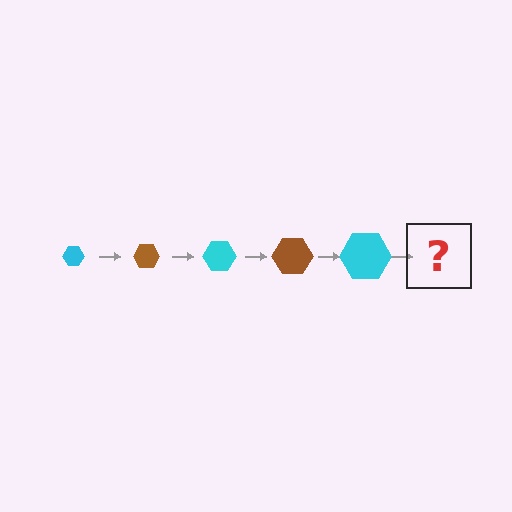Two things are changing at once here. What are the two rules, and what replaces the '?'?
The two rules are that the hexagon grows larger each step and the color cycles through cyan and brown. The '?' should be a brown hexagon, larger than the previous one.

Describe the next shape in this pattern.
It should be a brown hexagon, larger than the previous one.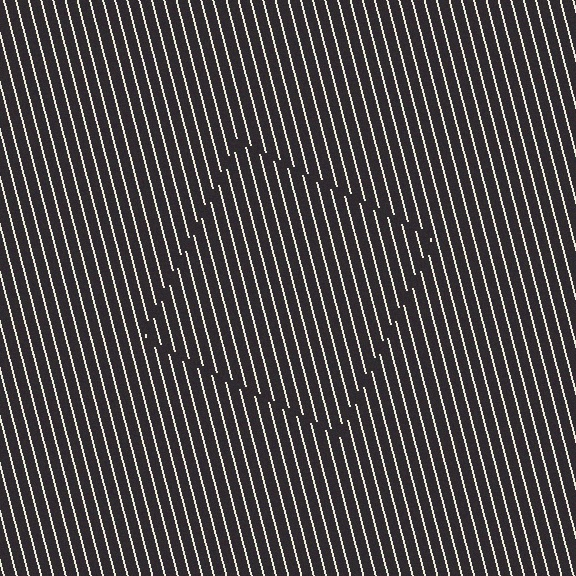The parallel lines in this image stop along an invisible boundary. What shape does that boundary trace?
An illusory square. The interior of the shape contains the same grating, shifted by half a period — the contour is defined by the phase discontinuity where line-ends from the inner and outer gratings abut.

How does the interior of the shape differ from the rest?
The interior of the shape contains the same grating, shifted by half a period — the contour is defined by the phase discontinuity where line-ends from the inner and outer gratings abut.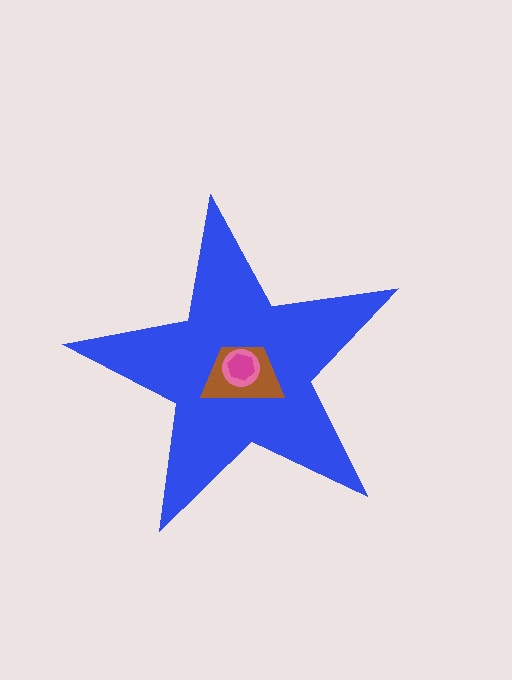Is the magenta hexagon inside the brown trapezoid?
Yes.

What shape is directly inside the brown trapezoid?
The pink circle.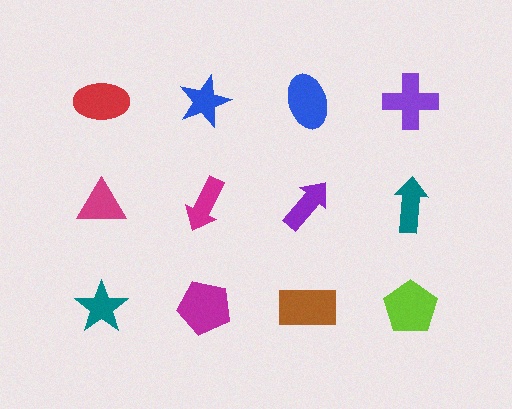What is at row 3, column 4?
A lime pentagon.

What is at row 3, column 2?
A magenta pentagon.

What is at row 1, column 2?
A blue star.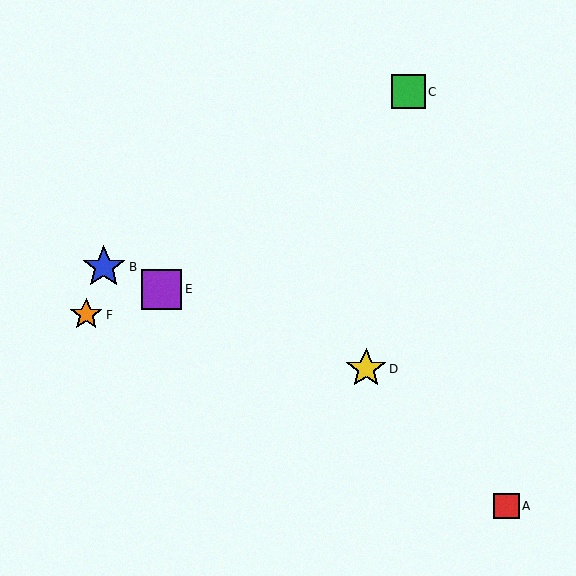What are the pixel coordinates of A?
Object A is at (507, 506).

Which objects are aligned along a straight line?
Objects B, D, E are aligned along a straight line.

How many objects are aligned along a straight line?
3 objects (B, D, E) are aligned along a straight line.